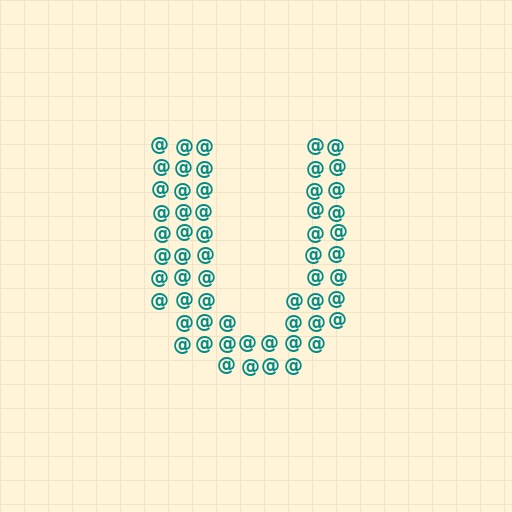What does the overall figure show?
The overall figure shows the letter U.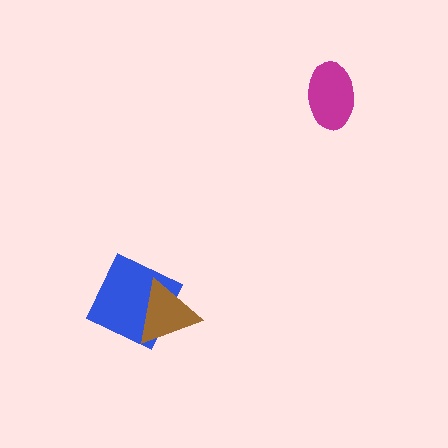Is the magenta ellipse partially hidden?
No, no other shape covers it.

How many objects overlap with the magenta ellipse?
0 objects overlap with the magenta ellipse.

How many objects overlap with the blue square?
1 object overlaps with the blue square.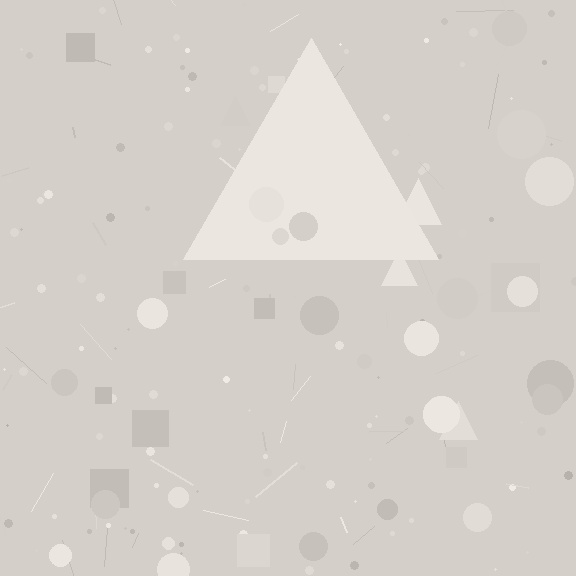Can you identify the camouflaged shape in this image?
The camouflaged shape is a triangle.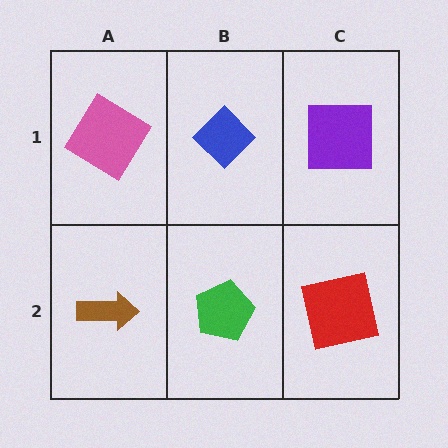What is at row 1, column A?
A pink diamond.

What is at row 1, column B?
A blue diamond.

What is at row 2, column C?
A red square.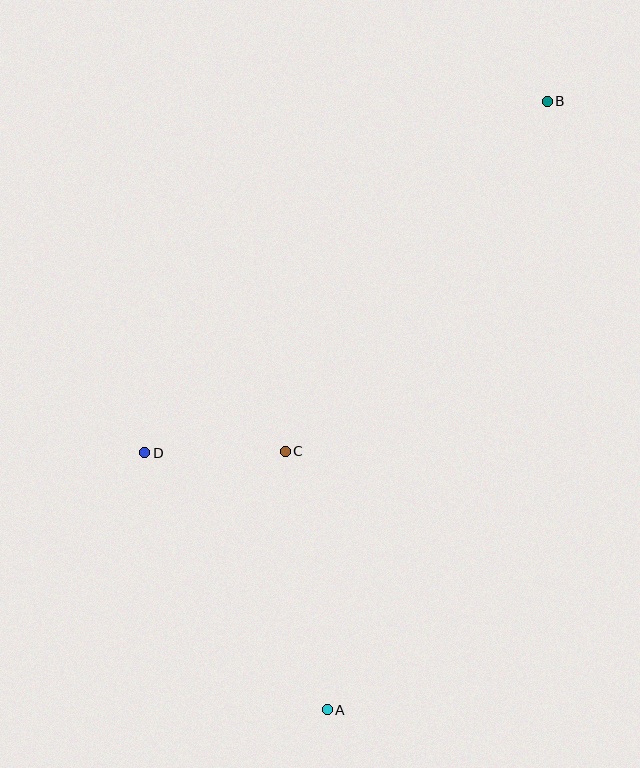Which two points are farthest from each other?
Points A and B are farthest from each other.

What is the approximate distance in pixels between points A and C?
The distance between A and C is approximately 262 pixels.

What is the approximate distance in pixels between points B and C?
The distance between B and C is approximately 437 pixels.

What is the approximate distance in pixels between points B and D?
The distance between B and D is approximately 534 pixels.